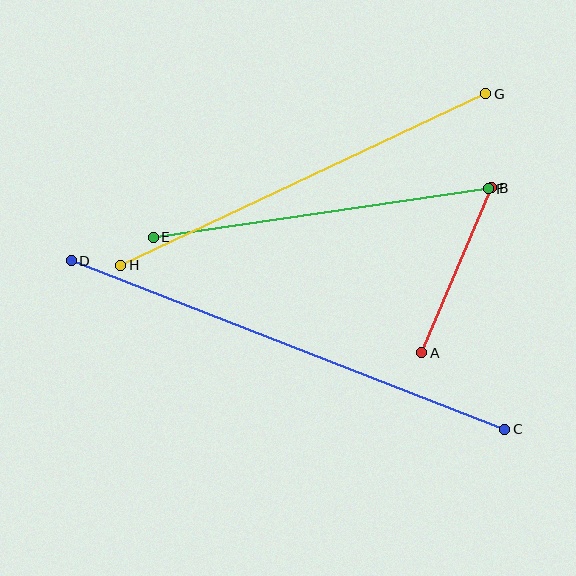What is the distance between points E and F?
The distance is approximately 339 pixels.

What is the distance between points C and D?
The distance is approximately 465 pixels.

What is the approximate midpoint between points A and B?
The midpoint is at approximately (457, 270) pixels.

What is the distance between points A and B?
The distance is approximately 179 pixels.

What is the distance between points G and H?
The distance is approximately 403 pixels.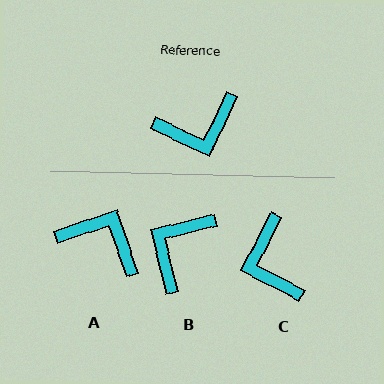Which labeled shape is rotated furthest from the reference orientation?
B, about 141 degrees away.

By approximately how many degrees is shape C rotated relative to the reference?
Approximately 92 degrees clockwise.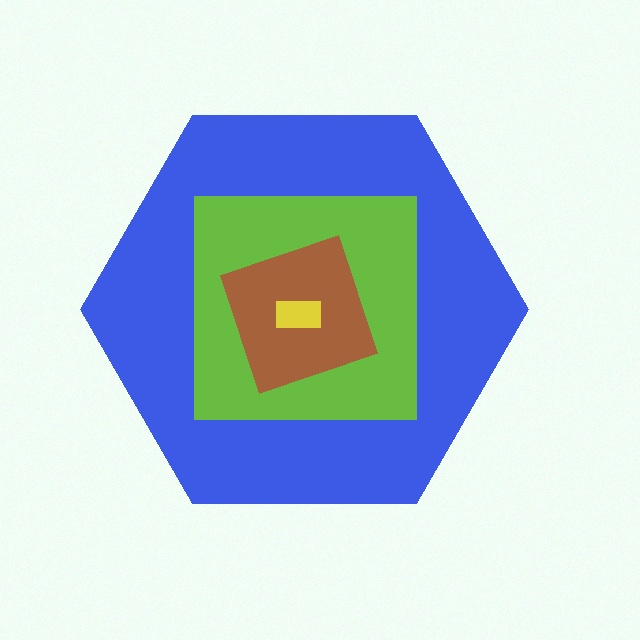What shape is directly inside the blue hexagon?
The lime square.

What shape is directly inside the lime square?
The brown diamond.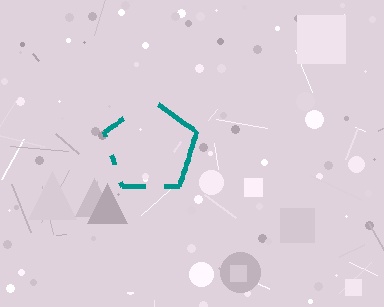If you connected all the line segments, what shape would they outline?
They would outline a pentagon.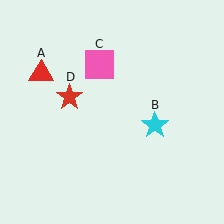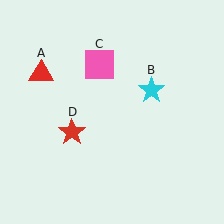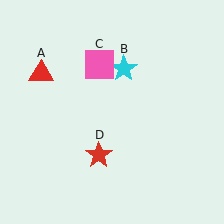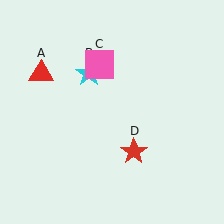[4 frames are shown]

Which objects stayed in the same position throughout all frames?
Red triangle (object A) and pink square (object C) remained stationary.